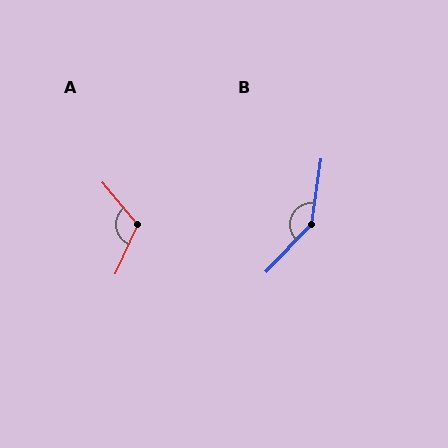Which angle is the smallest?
A, at approximately 116 degrees.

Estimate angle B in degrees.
Approximately 145 degrees.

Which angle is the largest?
B, at approximately 145 degrees.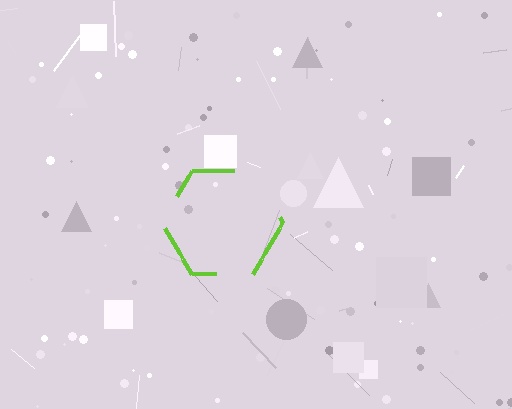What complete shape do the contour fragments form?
The contour fragments form a hexagon.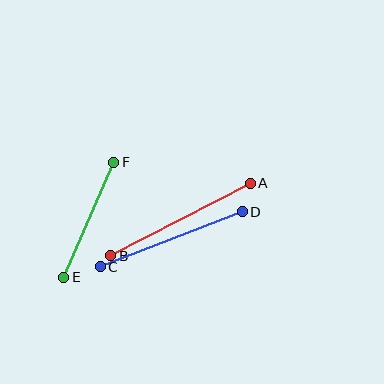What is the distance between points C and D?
The distance is approximately 152 pixels.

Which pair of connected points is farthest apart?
Points A and B are farthest apart.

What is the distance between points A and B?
The distance is approximately 157 pixels.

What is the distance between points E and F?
The distance is approximately 125 pixels.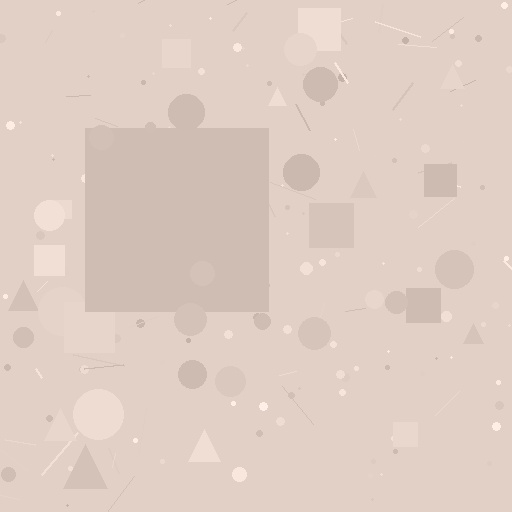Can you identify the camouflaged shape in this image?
The camouflaged shape is a square.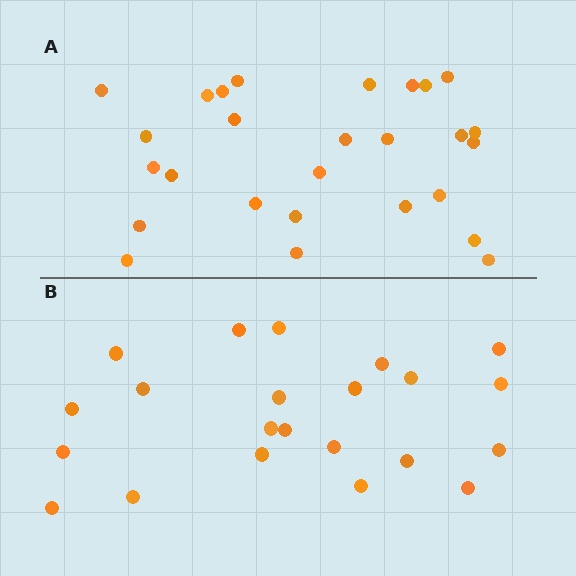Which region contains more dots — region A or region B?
Region A (the top region) has more dots.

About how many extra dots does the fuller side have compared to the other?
Region A has about 5 more dots than region B.